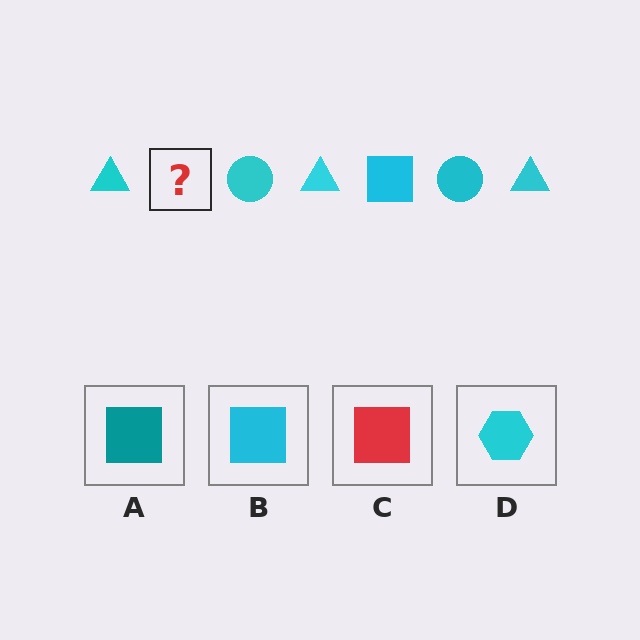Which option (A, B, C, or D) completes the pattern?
B.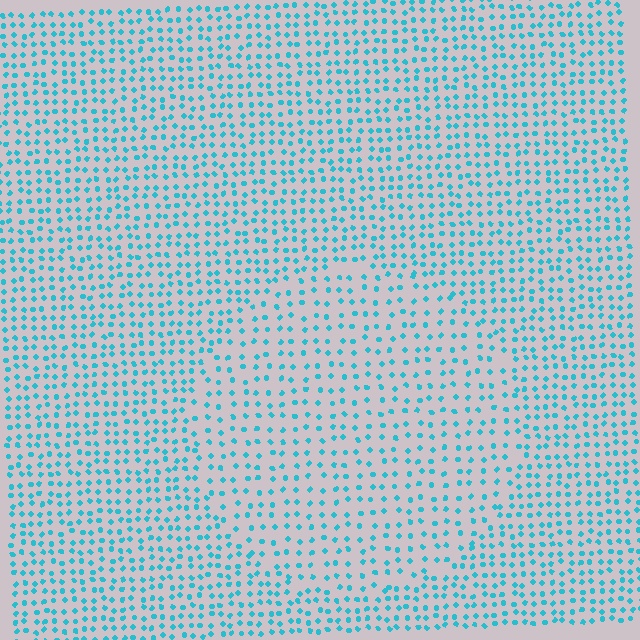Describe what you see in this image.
The image contains small cyan elements arranged at two different densities. A circle-shaped region is visible where the elements are less densely packed than the surrounding area.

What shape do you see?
I see a circle.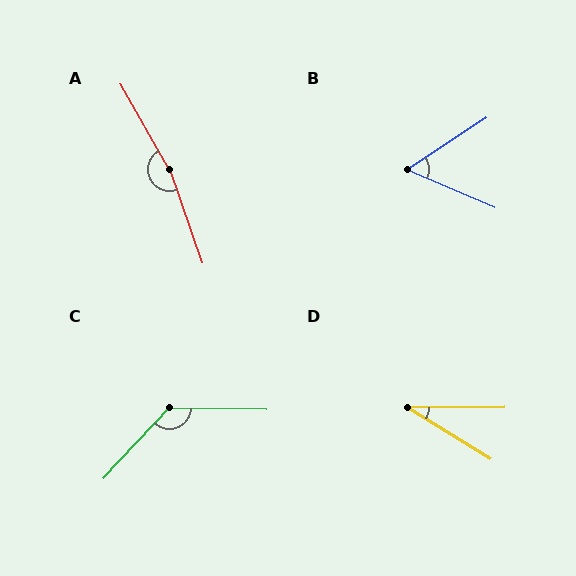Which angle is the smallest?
D, at approximately 32 degrees.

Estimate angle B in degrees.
Approximately 57 degrees.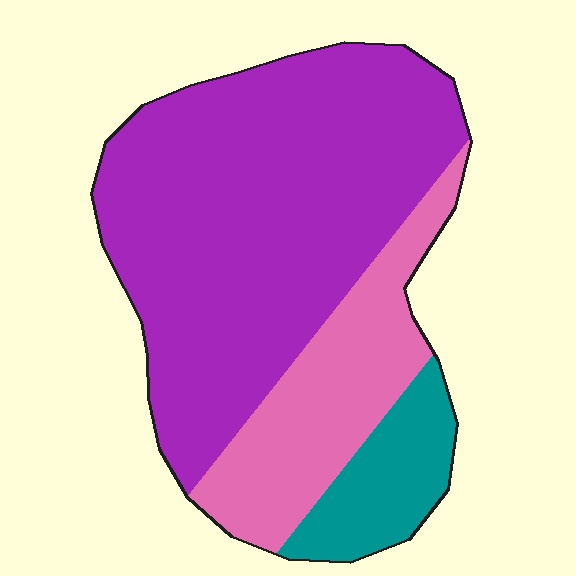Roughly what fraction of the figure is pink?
Pink covers around 25% of the figure.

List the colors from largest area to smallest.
From largest to smallest: purple, pink, teal.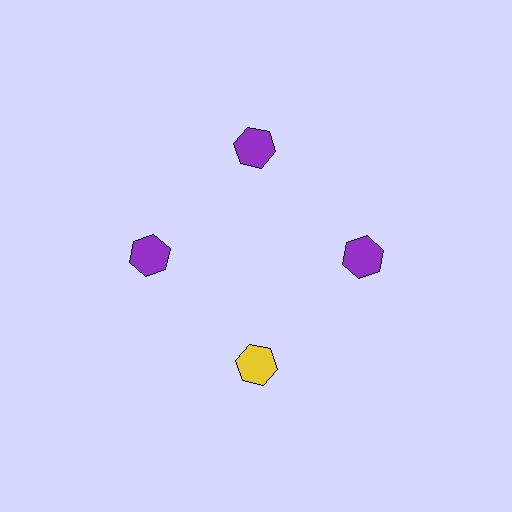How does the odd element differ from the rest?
It has a different color: yellow instead of purple.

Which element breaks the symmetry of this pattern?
The yellow hexagon at roughly the 6 o'clock position breaks the symmetry. All other shapes are purple hexagons.